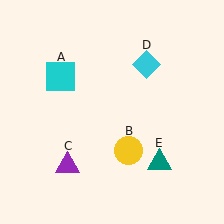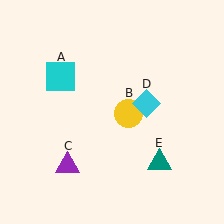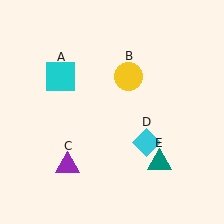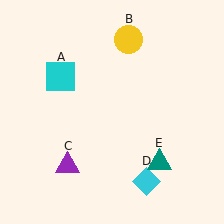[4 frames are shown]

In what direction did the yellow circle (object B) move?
The yellow circle (object B) moved up.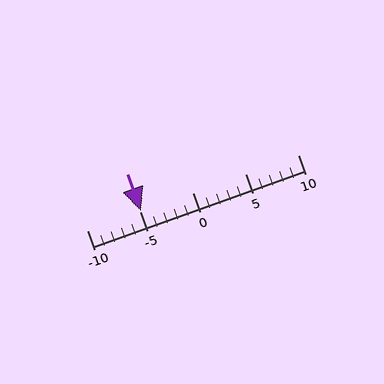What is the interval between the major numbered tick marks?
The major tick marks are spaced 5 units apart.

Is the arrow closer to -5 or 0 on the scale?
The arrow is closer to -5.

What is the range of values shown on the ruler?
The ruler shows values from -10 to 10.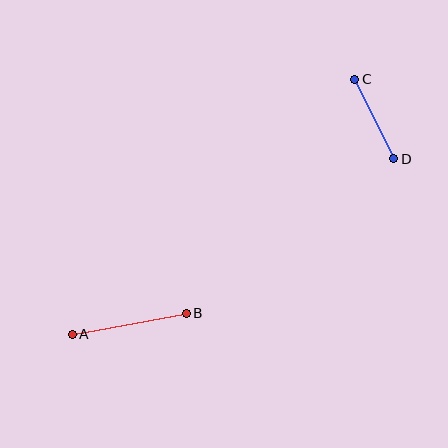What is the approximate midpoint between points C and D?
The midpoint is at approximately (374, 119) pixels.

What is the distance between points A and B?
The distance is approximately 116 pixels.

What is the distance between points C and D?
The distance is approximately 89 pixels.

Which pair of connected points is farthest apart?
Points A and B are farthest apart.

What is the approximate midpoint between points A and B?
The midpoint is at approximately (129, 324) pixels.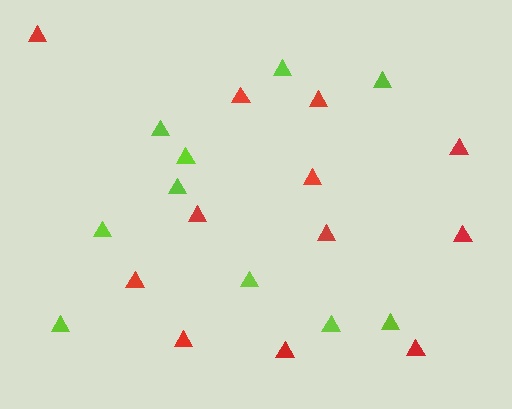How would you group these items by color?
There are 2 groups: one group of red triangles (12) and one group of lime triangles (10).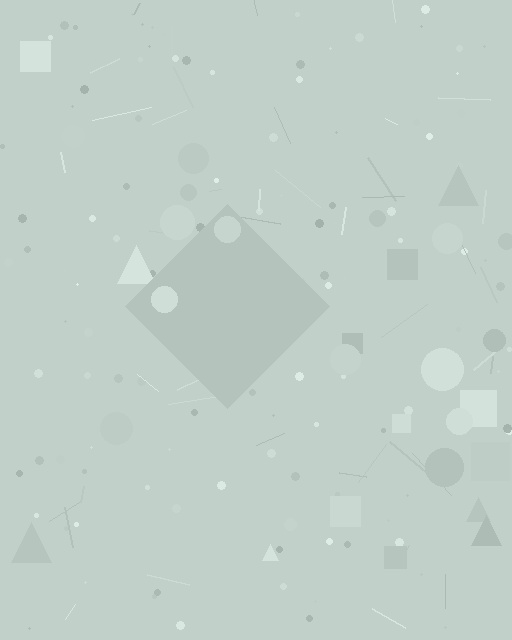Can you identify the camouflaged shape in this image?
The camouflaged shape is a diamond.